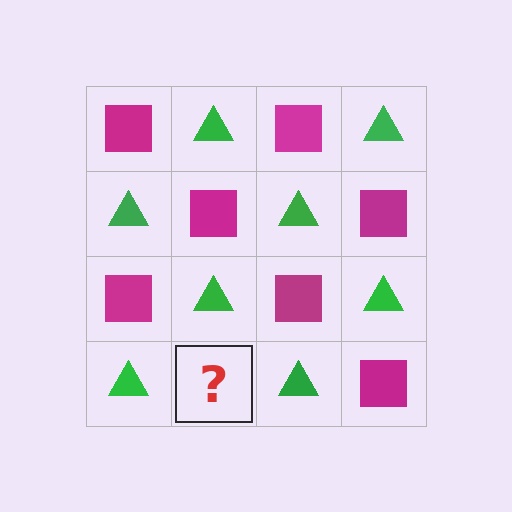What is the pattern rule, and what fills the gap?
The rule is that it alternates magenta square and green triangle in a checkerboard pattern. The gap should be filled with a magenta square.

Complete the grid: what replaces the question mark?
The question mark should be replaced with a magenta square.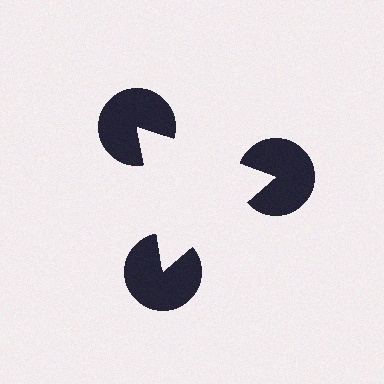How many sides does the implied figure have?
3 sides.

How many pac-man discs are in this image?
There are 3 — one at each vertex of the illusory triangle.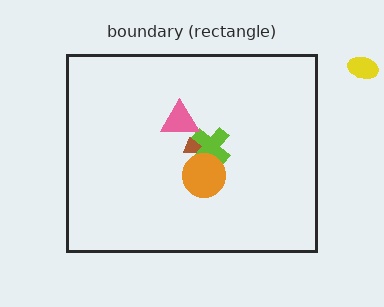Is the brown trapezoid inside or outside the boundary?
Inside.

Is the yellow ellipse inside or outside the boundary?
Outside.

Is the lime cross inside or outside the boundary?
Inside.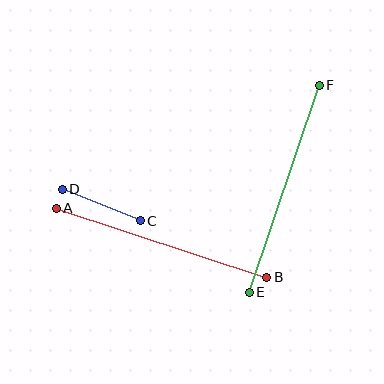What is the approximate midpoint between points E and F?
The midpoint is at approximately (284, 189) pixels.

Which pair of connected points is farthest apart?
Points A and B are farthest apart.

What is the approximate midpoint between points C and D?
The midpoint is at approximately (101, 205) pixels.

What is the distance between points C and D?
The distance is approximately 84 pixels.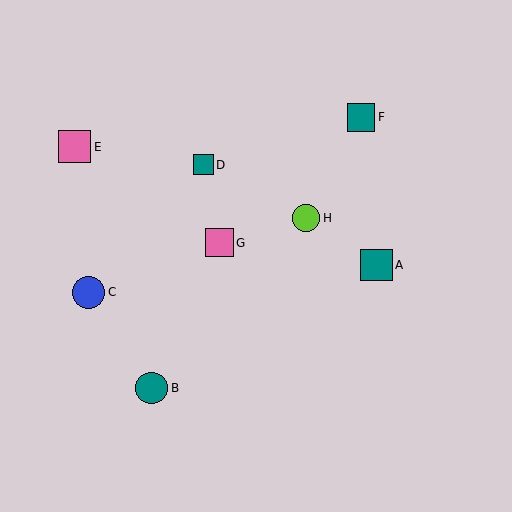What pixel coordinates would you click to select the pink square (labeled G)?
Click at (219, 243) to select the pink square G.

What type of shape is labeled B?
Shape B is a teal circle.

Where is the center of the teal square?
The center of the teal square is at (377, 265).